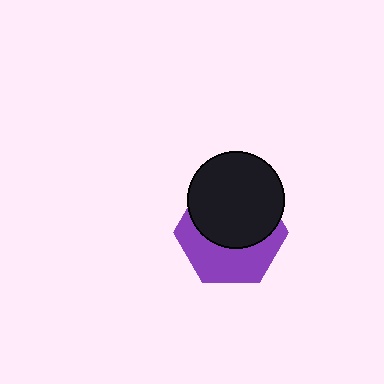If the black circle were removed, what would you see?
You would see the complete purple hexagon.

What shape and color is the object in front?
The object in front is a black circle.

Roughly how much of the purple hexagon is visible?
About half of it is visible (roughly 45%).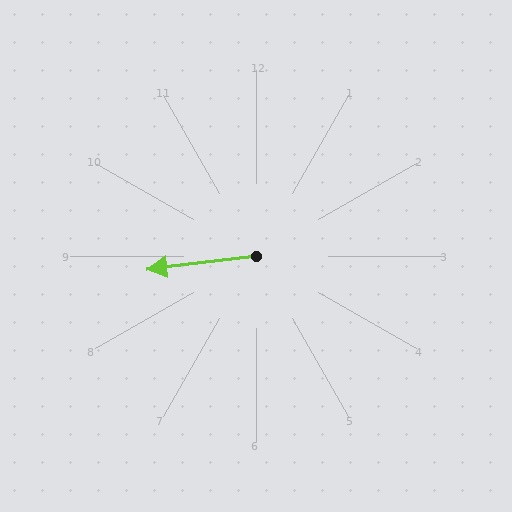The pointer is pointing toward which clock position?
Roughly 9 o'clock.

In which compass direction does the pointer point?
West.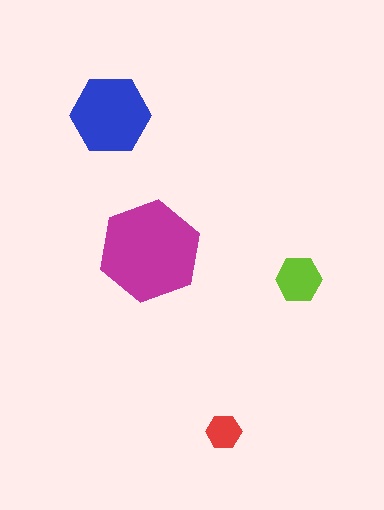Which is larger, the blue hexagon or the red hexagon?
The blue one.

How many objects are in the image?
There are 4 objects in the image.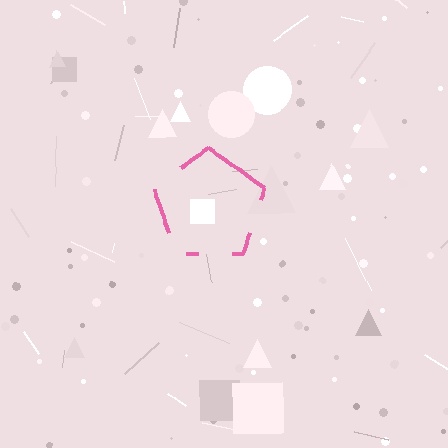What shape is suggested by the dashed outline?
The dashed outline suggests a pentagon.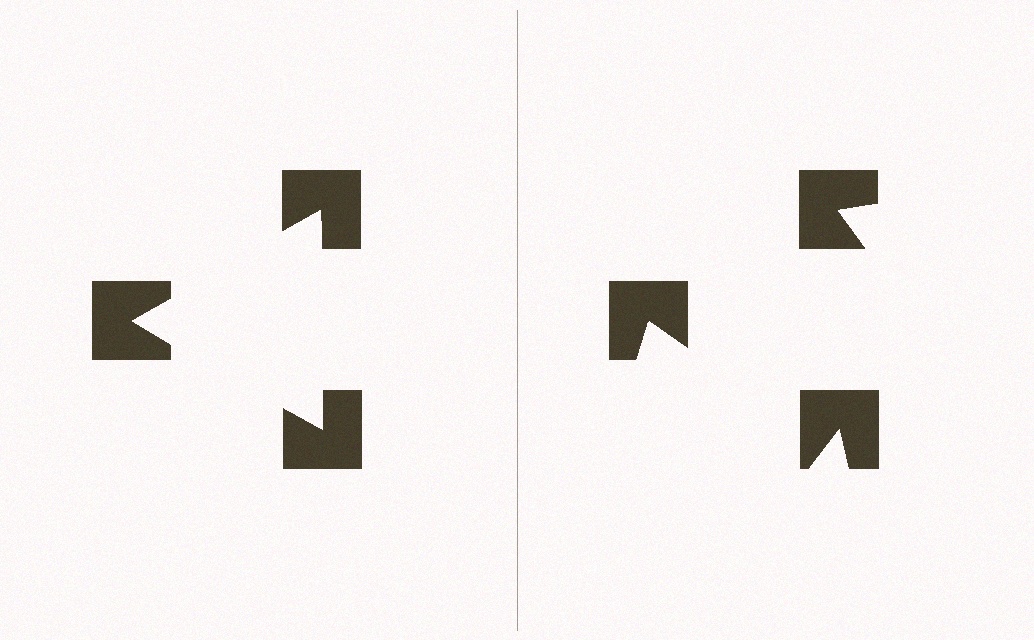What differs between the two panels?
The notched squares are positioned identically on both sides; only the wedge orientations differ. On the left they align to a triangle; on the right they are misaligned.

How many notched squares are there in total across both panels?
6 — 3 on each side.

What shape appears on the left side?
An illusory triangle.